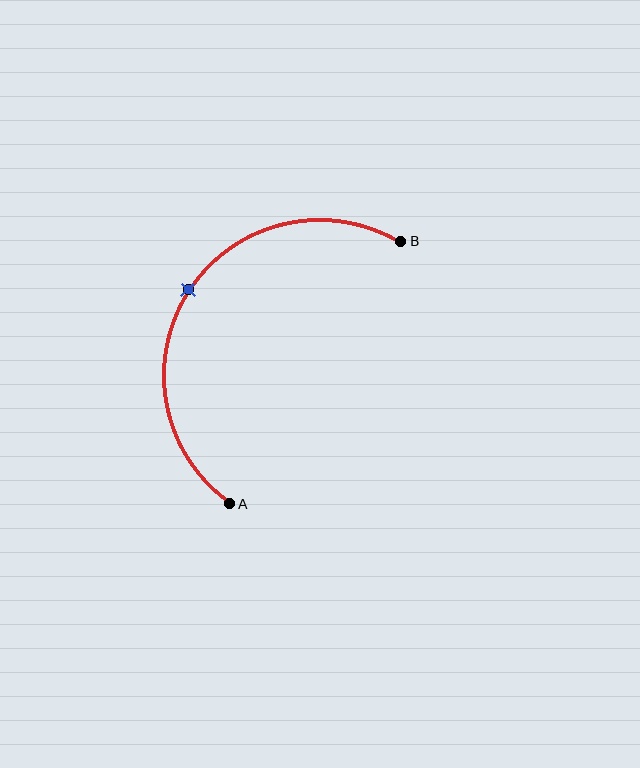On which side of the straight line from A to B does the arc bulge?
The arc bulges to the left of the straight line connecting A and B.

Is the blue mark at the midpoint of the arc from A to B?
Yes. The blue mark lies on the arc at equal arc-length from both A and B — it is the arc midpoint.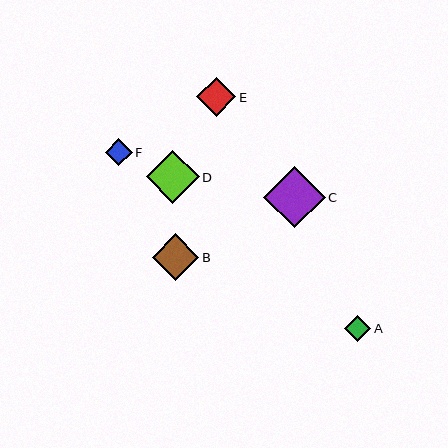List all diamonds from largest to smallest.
From largest to smallest: C, D, B, E, F, A.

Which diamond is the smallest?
Diamond A is the smallest with a size of approximately 26 pixels.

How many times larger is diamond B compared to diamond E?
Diamond B is approximately 1.2 times the size of diamond E.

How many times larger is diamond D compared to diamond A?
Diamond D is approximately 2.1 times the size of diamond A.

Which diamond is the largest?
Diamond C is the largest with a size of approximately 61 pixels.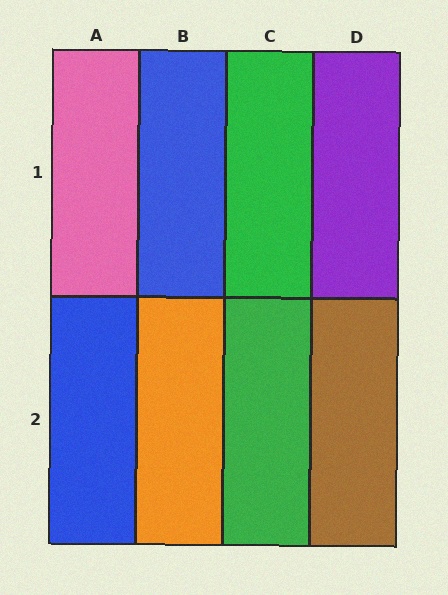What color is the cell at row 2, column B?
Orange.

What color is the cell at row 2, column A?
Blue.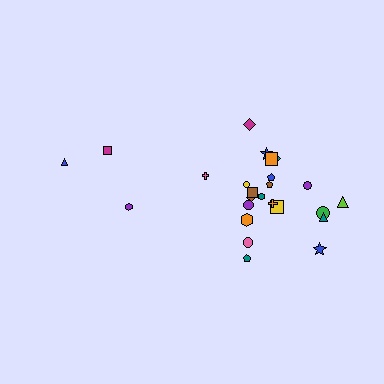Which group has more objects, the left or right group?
The right group.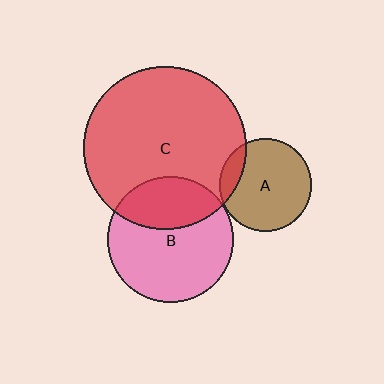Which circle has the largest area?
Circle C (red).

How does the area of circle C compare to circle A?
Approximately 3.1 times.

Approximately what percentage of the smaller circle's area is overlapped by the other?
Approximately 15%.